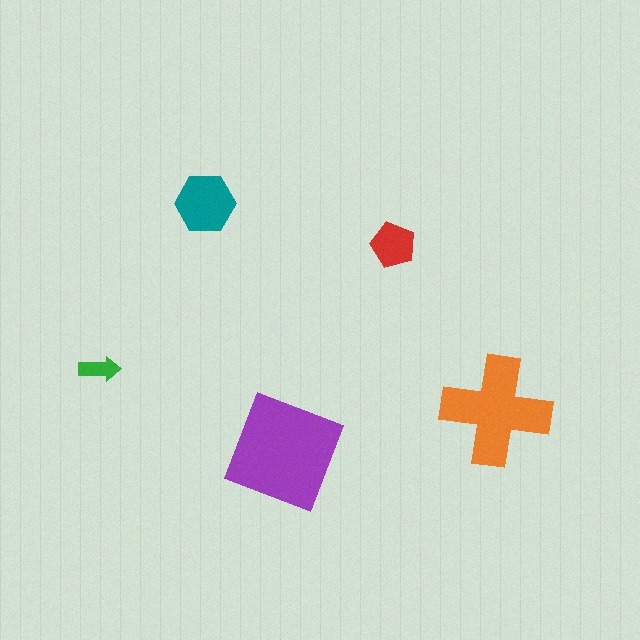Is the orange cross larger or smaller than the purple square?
Smaller.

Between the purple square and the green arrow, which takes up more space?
The purple square.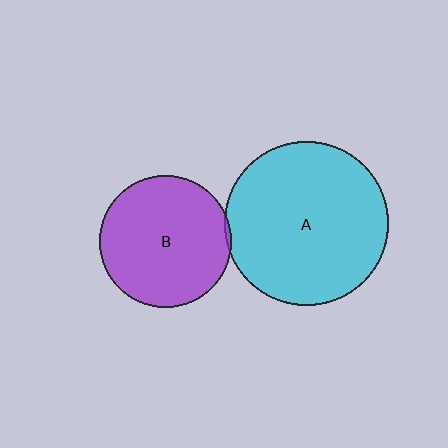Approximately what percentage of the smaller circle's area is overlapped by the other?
Approximately 5%.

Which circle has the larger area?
Circle A (cyan).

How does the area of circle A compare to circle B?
Approximately 1.5 times.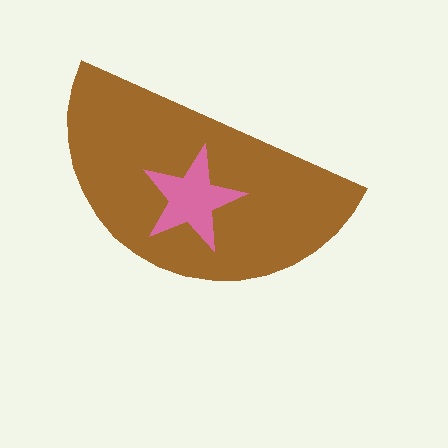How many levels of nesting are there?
2.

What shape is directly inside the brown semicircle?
The pink star.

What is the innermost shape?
The pink star.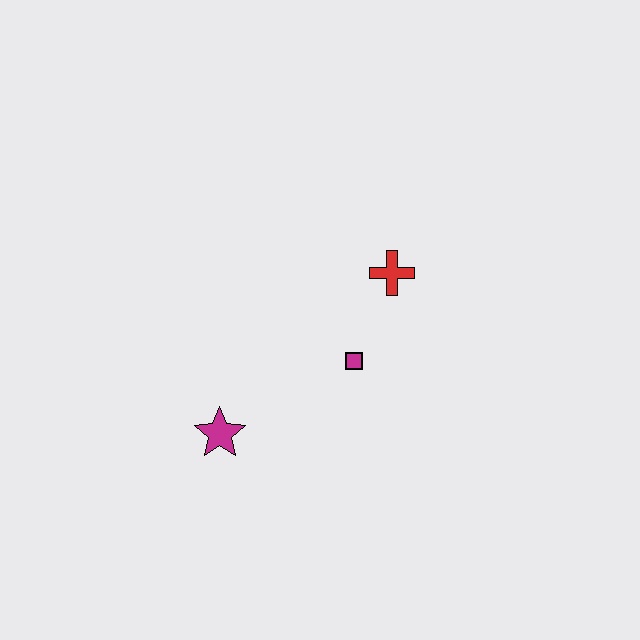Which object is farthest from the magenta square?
The magenta star is farthest from the magenta square.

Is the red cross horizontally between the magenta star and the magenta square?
No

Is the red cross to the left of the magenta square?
No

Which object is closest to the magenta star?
The magenta square is closest to the magenta star.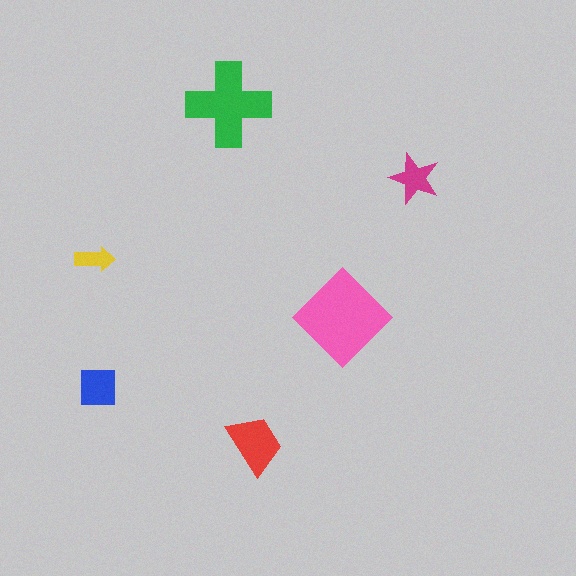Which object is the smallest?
The yellow arrow.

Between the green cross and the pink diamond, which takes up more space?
The pink diamond.